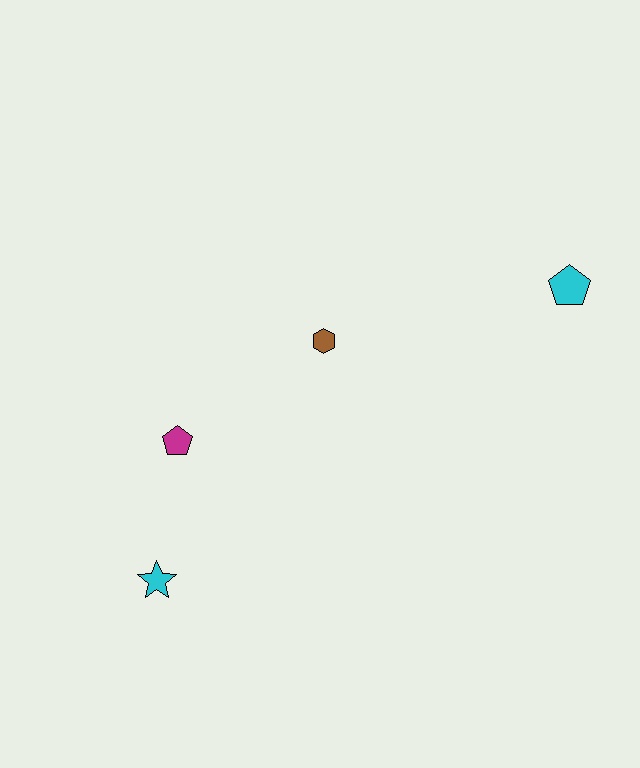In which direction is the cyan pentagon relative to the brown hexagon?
The cyan pentagon is to the right of the brown hexagon.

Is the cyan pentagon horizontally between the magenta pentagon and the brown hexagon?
No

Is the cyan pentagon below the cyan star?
No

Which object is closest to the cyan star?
The magenta pentagon is closest to the cyan star.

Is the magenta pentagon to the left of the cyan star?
No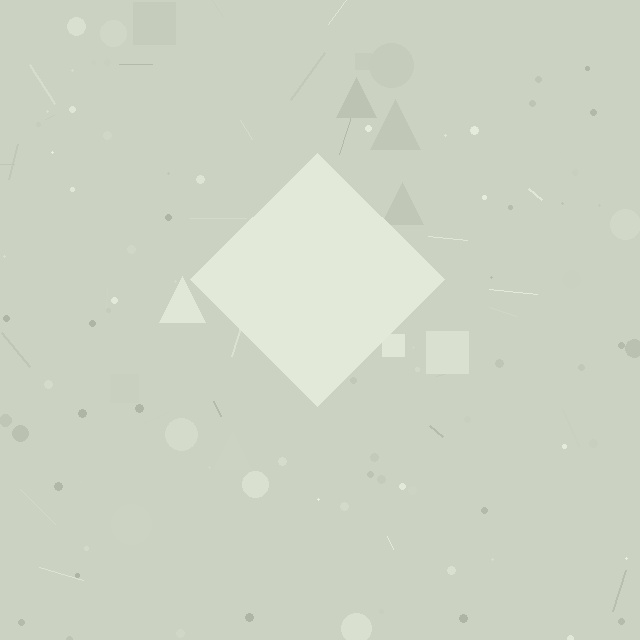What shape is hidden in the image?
A diamond is hidden in the image.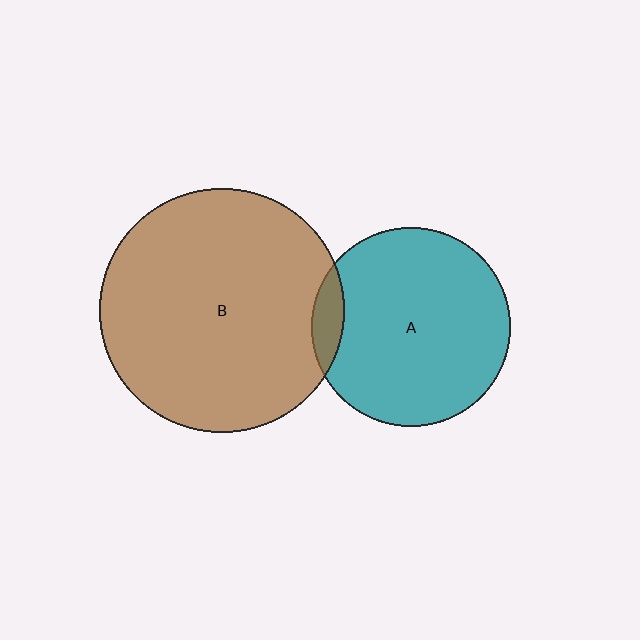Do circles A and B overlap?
Yes.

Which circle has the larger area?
Circle B (brown).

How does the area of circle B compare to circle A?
Approximately 1.5 times.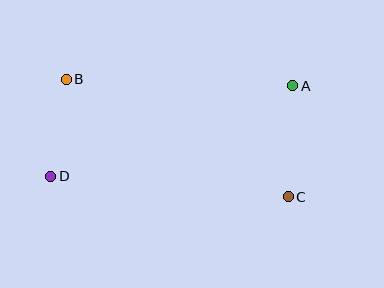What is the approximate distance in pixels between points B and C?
The distance between B and C is approximately 251 pixels.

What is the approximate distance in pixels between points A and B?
The distance between A and B is approximately 227 pixels.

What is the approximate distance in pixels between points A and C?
The distance between A and C is approximately 111 pixels.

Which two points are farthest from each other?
Points A and D are farthest from each other.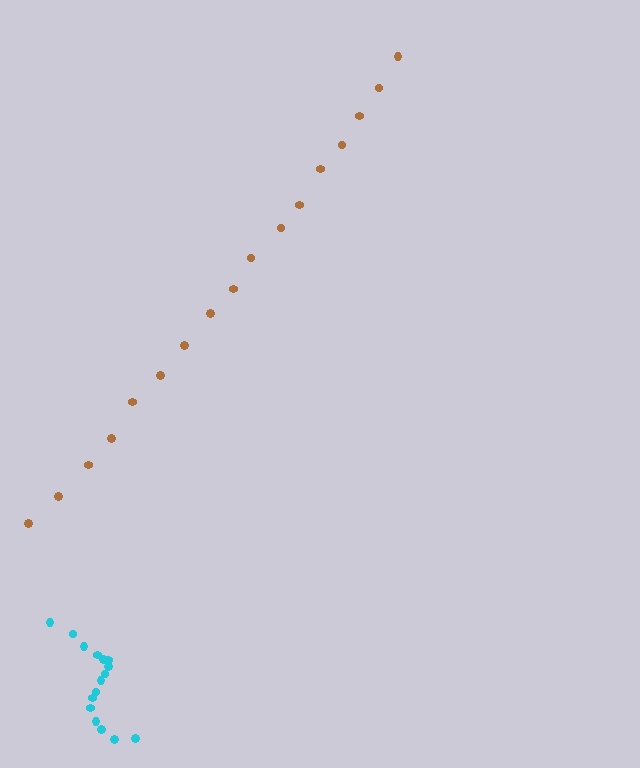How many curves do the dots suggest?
There are 2 distinct paths.